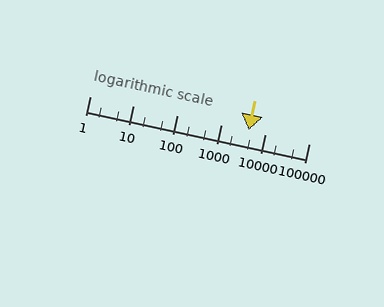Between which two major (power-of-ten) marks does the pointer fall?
The pointer is between 1000 and 10000.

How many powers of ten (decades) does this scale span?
The scale spans 5 decades, from 1 to 100000.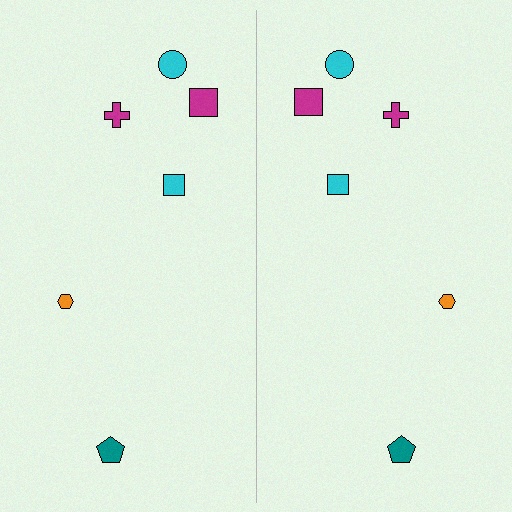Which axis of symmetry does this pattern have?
The pattern has a vertical axis of symmetry running through the center of the image.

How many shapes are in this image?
There are 12 shapes in this image.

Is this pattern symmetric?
Yes, this pattern has bilateral (reflection) symmetry.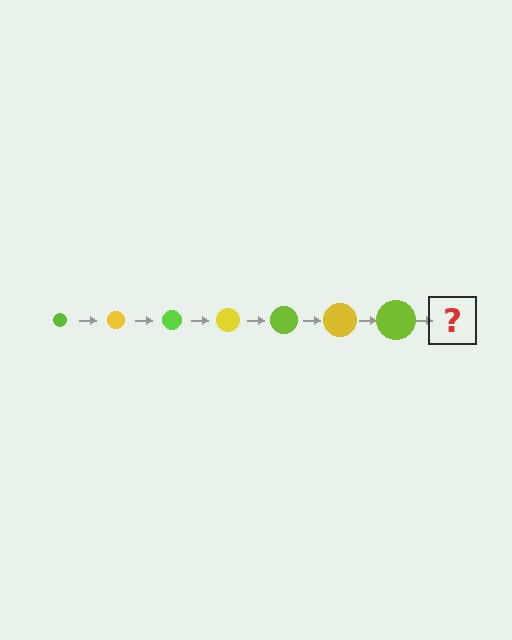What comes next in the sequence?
The next element should be a yellow circle, larger than the previous one.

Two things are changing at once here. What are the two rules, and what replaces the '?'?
The two rules are that the circle grows larger each step and the color cycles through lime and yellow. The '?' should be a yellow circle, larger than the previous one.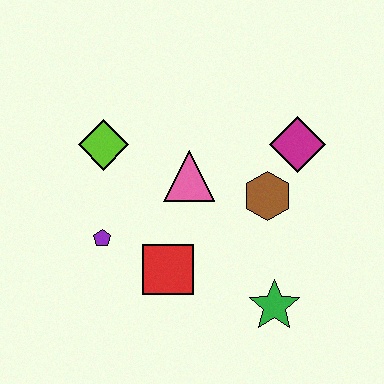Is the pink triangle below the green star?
No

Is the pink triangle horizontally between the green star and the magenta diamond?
No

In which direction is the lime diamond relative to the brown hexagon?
The lime diamond is to the left of the brown hexagon.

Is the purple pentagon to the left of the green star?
Yes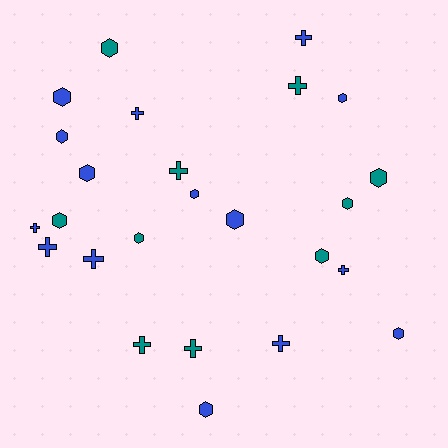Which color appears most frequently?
Blue, with 15 objects.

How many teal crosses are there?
There are 4 teal crosses.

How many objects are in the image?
There are 25 objects.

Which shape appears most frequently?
Hexagon, with 14 objects.